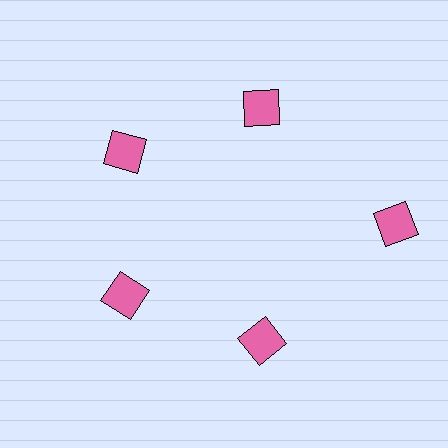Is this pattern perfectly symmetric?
No. The 5 pink squares are arranged in a ring, but one element near the 3 o'clock position is pushed outward from the center, breaking the 5-fold rotational symmetry.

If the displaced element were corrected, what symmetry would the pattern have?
It would have 5-fold rotational symmetry — the pattern would map onto itself every 72 degrees.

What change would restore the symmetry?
The symmetry would be restored by moving it inward, back onto the ring so that all 5 squares sit at equal angles and equal distance from the center.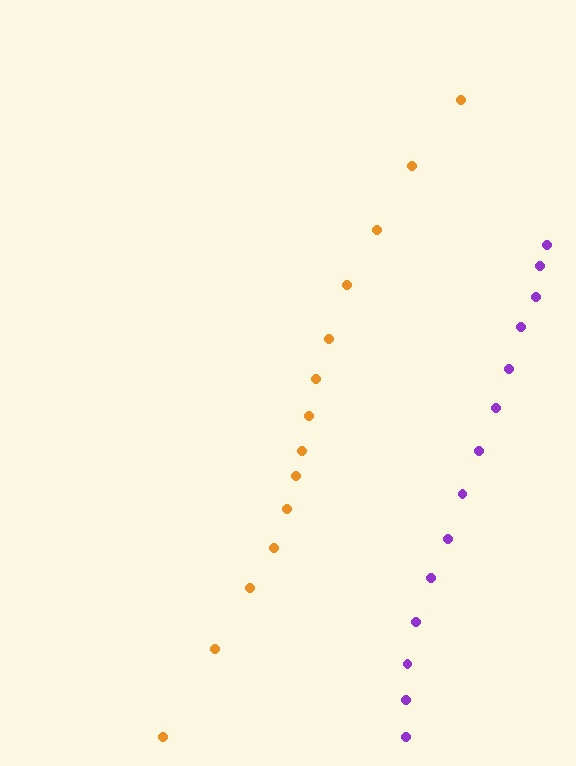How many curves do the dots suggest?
There are 2 distinct paths.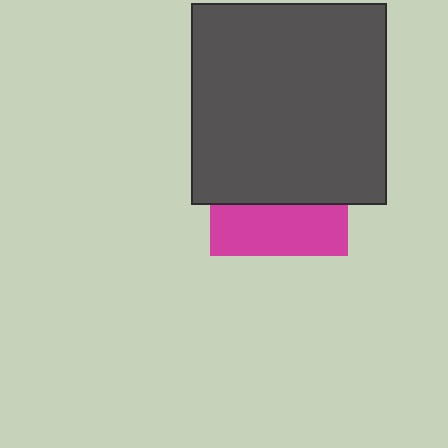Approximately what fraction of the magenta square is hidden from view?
Roughly 64% of the magenta square is hidden behind the dark gray rectangle.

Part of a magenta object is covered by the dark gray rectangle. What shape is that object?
It is a square.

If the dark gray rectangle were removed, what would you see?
You would see the complete magenta square.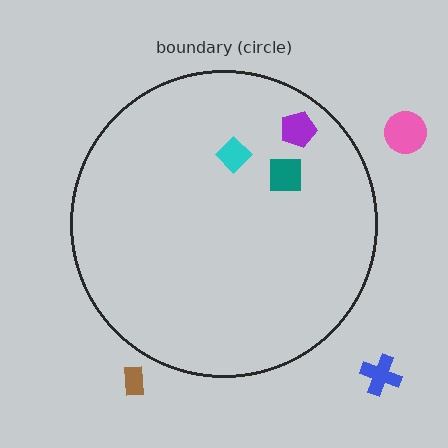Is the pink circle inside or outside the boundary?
Outside.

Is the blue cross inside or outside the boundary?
Outside.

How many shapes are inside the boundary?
3 inside, 3 outside.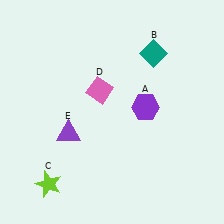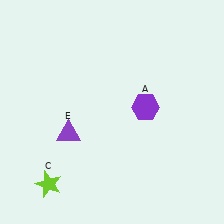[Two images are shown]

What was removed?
The pink diamond (D), the teal diamond (B) were removed in Image 2.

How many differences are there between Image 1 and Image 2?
There are 2 differences between the two images.